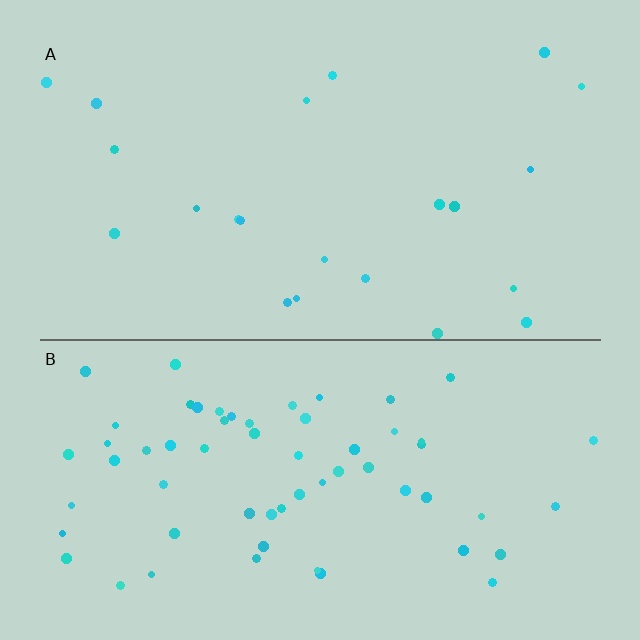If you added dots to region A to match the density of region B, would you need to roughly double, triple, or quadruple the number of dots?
Approximately triple.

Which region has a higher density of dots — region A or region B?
B (the bottom).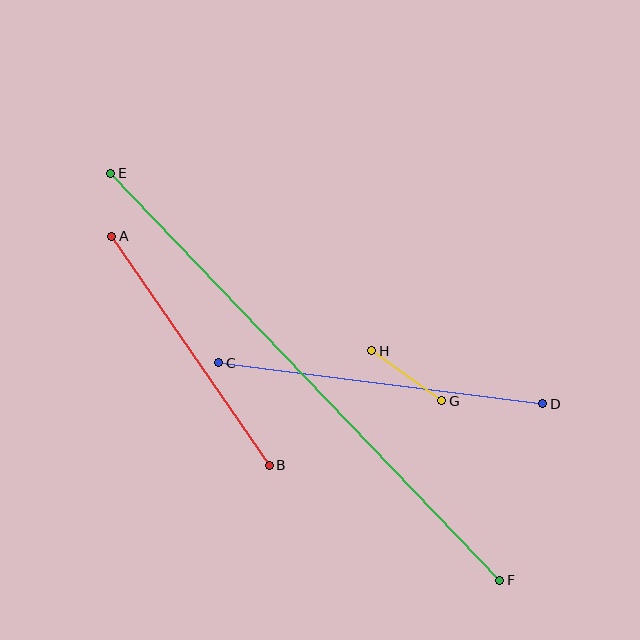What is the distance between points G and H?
The distance is approximately 86 pixels.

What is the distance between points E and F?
The distance is approximately 563 pixels.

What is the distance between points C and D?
The distance is approximately 326 pixels.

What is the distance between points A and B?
The distance is approximately 278 pixels.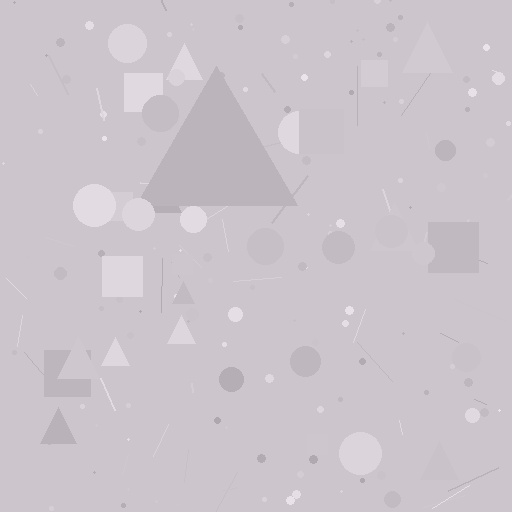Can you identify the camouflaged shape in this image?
The camouflaged shape is a triangle.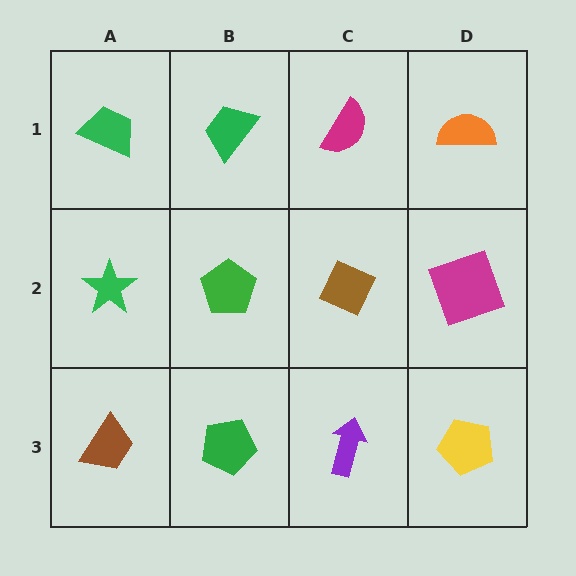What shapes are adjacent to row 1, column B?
A green pentagon (row 2, column B), a green trapezoid (row 1, column A), a magenta semicircle (row 1, column C).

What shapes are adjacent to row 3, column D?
A magenta square (row 2, column D), a purple arrow (row 3, column C).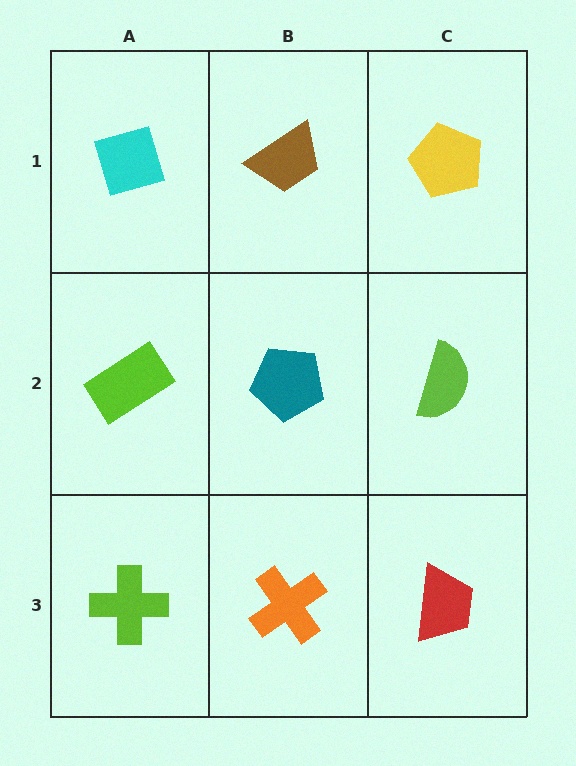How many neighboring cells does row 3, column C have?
2.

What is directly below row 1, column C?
A lime semicircle.